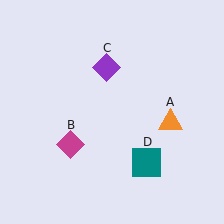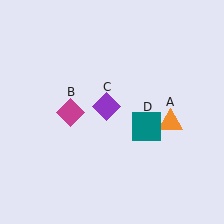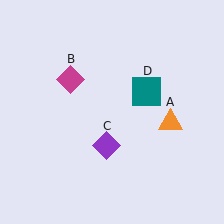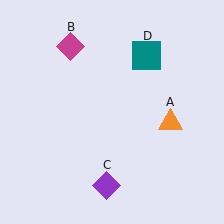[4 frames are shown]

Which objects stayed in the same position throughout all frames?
Orange triangle (object A) remained stationary.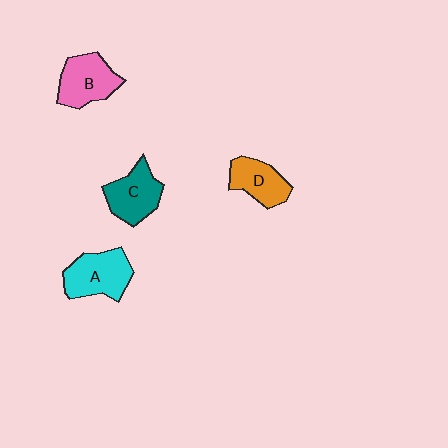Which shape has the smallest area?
Shape D (orange).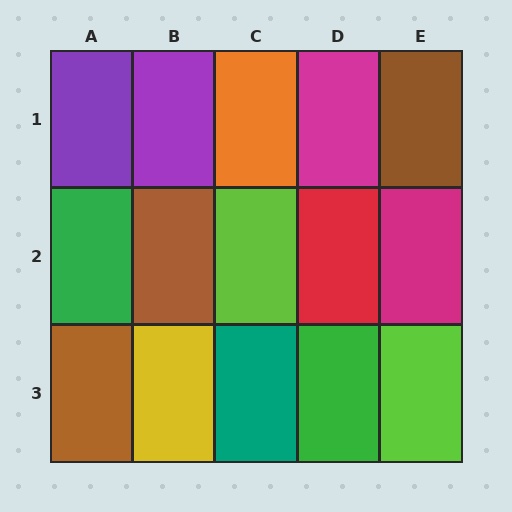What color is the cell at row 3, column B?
Yellow.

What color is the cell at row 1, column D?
Magenta.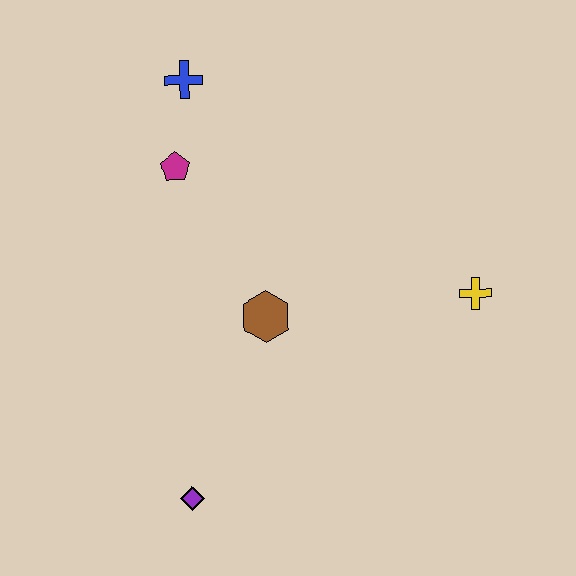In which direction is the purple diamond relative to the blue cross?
The purple diamond is below the blue cross.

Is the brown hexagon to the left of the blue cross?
No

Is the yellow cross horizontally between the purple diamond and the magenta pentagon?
No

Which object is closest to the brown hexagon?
The magenta pentagon is closest to the brown hexagon.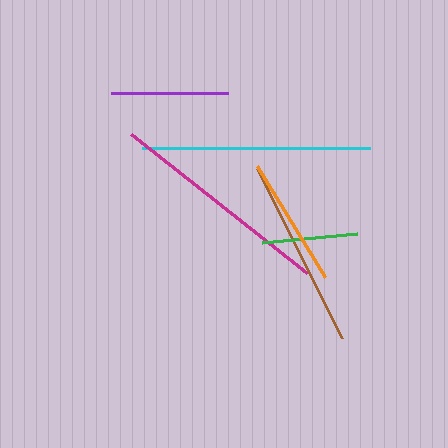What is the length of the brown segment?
The brown segment is approximately 189 pixels long.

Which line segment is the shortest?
The green line is the shortest at approximately 95 pixels.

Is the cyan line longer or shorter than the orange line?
The cyan line is longer than the orange line.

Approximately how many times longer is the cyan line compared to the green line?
The cyan line is approximately 2.4 times the length of the green line.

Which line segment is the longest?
The cyan line is the longest at approximately 228 pixels.